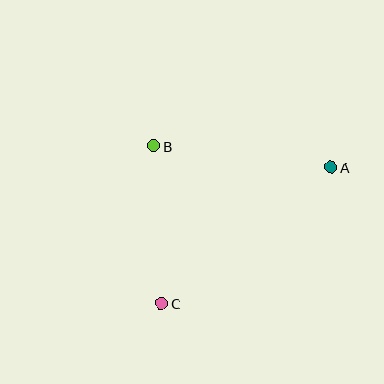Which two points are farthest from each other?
Points A and C are farthest from each other.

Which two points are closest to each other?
Points B and C are closest to each other.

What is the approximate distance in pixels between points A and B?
The distance between A and B is approximately 178 pixels.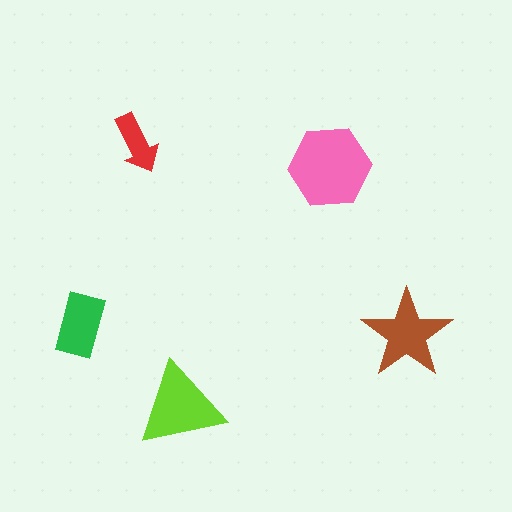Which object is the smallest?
The red arrow.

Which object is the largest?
The pink hexagon.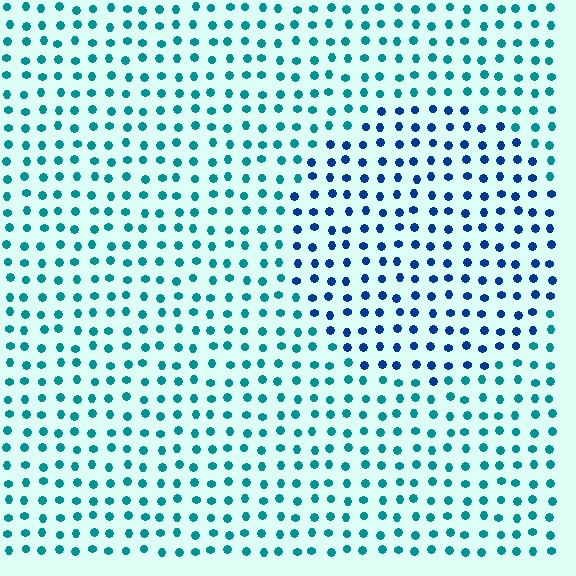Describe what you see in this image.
The image is filled with small teal elements in a uniform arrangement. A circle-shaped region is visible where the elements are tinted to a slightly different hue, forming a subtle color boundary.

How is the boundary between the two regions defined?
The boundary is defined purely by a slight shift in hue (about 38 degrees). Spacing, size, and orientation are identical on both sides.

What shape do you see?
I see a circle.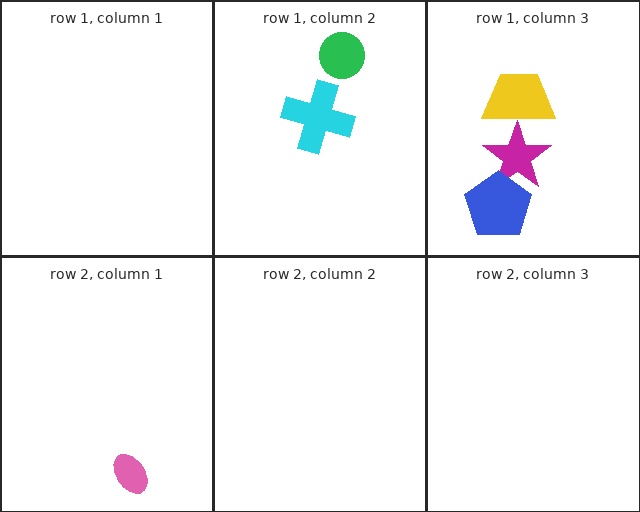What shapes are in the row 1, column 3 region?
The magenta star, the blue pentagon, the yellow trapezoid.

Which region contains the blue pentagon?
The row 1, column 3 region.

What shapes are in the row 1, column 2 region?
The cyan cross, the green circle.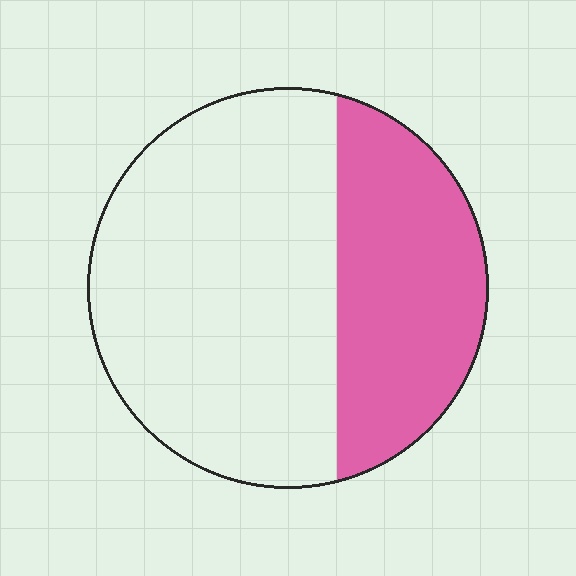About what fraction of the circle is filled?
About one third (1/3).